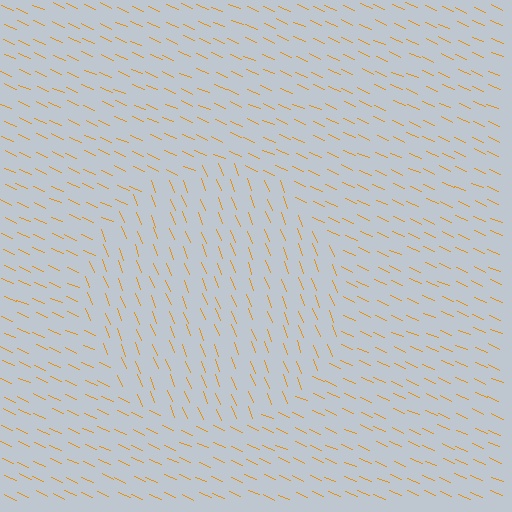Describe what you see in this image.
The image is filled with small orange line segments. A circle region in the image has lines oriented differently from the surrounding lines, creating a visible texture boundary.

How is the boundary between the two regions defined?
The boundary is defined purely by a change in line orientation (approximately 45 degrees difference). All lines are the same color and thickness.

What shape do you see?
I see a circle.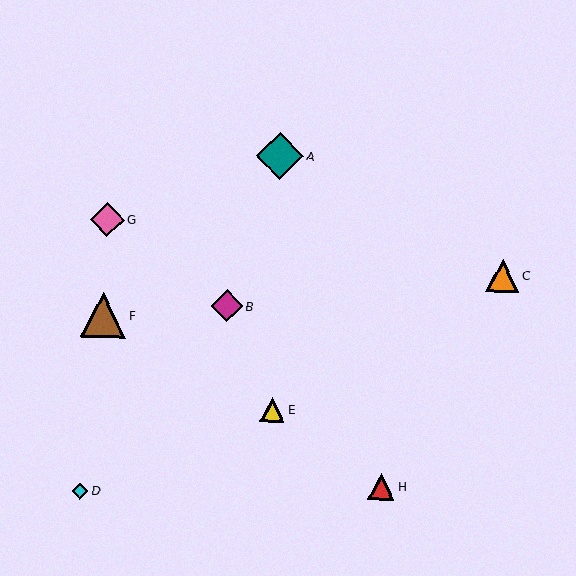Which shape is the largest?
The teal diamond (labeled A) is the largest.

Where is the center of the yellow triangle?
The center of the yellow triangle is at (272, 410).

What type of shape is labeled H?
Shape H is a red triangle.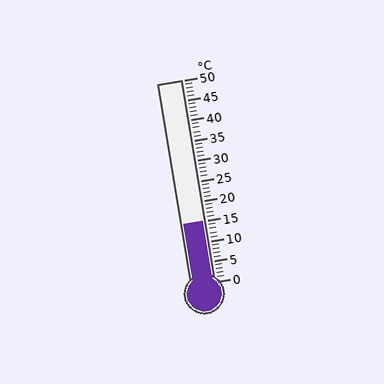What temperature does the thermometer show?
The thermometer shows approximately 15°C.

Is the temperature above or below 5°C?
The temperature is above 5°C.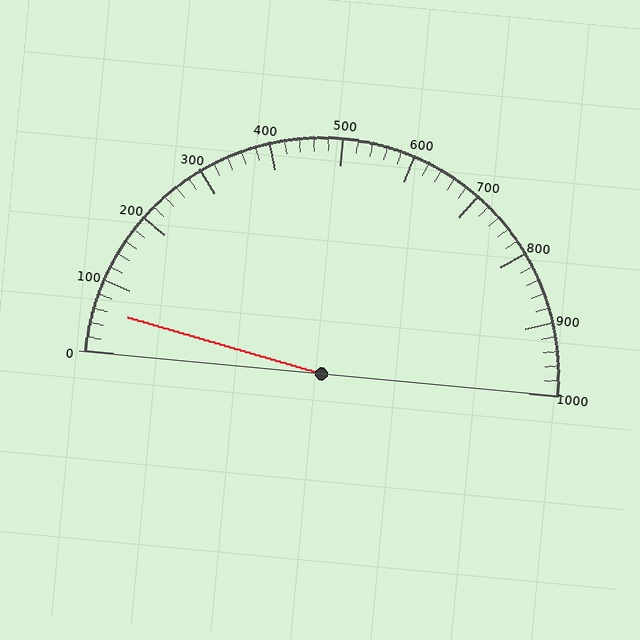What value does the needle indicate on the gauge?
The needle indicates approximately 60.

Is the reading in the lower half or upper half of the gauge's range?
The reading is in the lower half of the range (0 to 1000).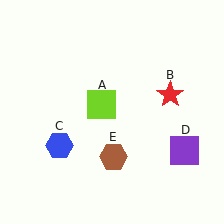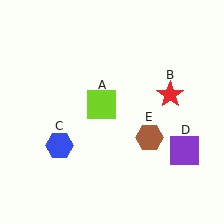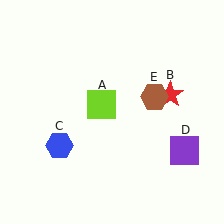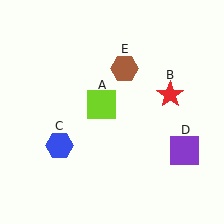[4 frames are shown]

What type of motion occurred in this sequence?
The brown hexagon (object E) rotated counterclockwise around the center of the scene.